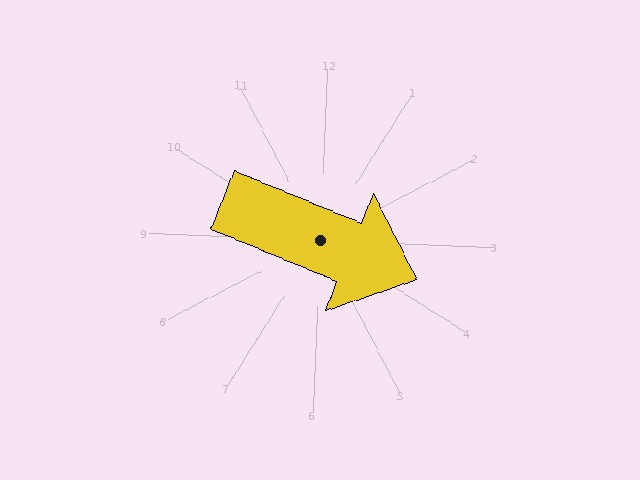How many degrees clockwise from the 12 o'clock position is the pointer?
Approximately 110 degrees.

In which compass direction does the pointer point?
East.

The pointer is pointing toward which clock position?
Roughly 4 o'clock.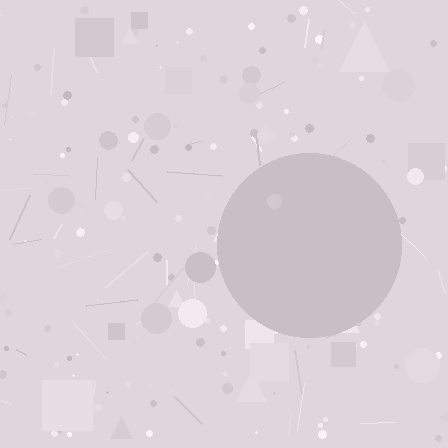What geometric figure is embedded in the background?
A circle is embedded in the background.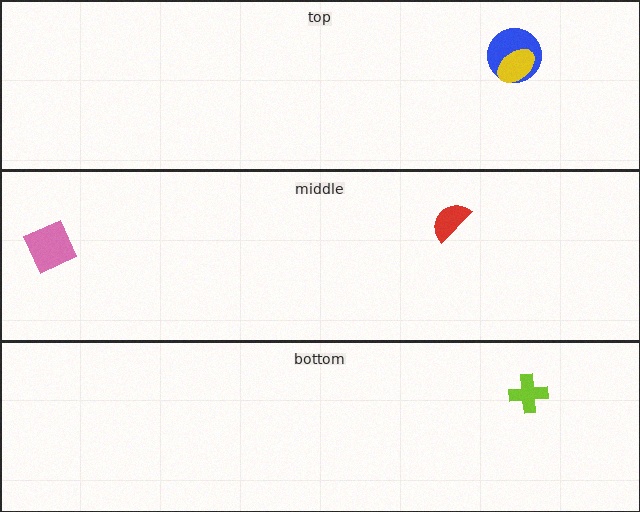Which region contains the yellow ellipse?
The top region.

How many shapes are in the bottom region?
1.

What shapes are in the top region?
The blue circle, the yellow ellipse.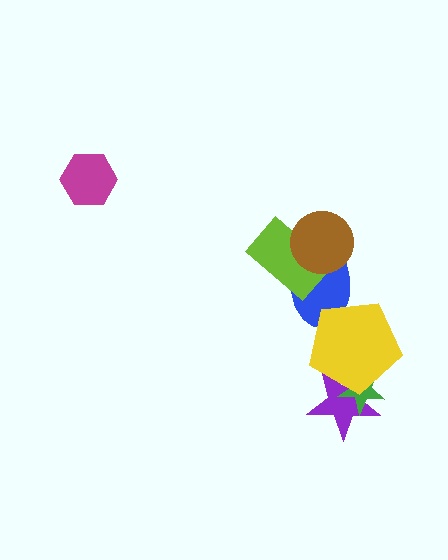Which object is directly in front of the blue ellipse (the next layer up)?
The lime rectangle is directly in front of the blue ellipse.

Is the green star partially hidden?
Yes, it is partially covered by another shape.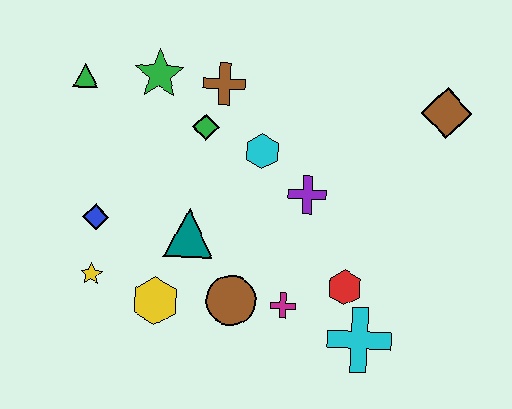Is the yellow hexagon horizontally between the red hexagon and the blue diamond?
Yes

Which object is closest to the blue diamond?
The yellow star is closest to the blue diamond.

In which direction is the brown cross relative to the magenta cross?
The brown cross is above the magenta cross.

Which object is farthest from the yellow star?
The brown diamond is farthest from the yellow star.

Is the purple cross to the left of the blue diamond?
No